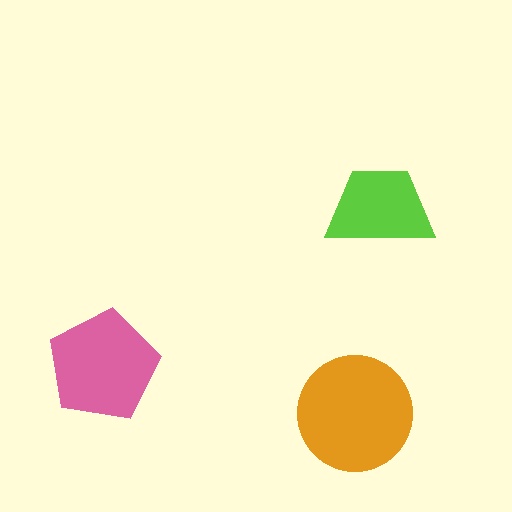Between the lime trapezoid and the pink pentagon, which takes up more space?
The pink pentagon.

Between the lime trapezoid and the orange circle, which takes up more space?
The orange circle.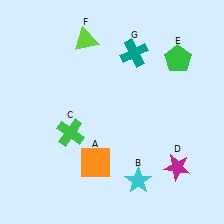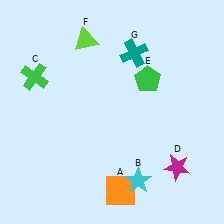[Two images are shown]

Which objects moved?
The objects that moved are: the orange square (A), the green cross (C), the green pentagon (E).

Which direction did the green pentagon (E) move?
The green pentagon (E) moved left.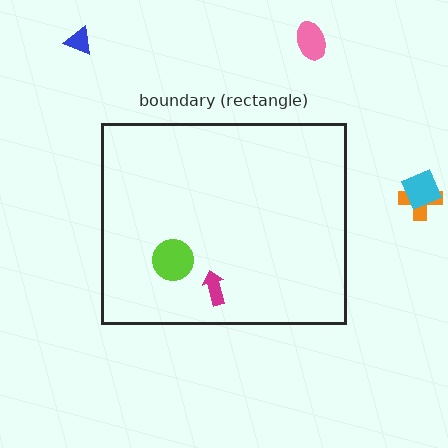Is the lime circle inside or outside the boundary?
Inside.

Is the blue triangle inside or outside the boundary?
Outside.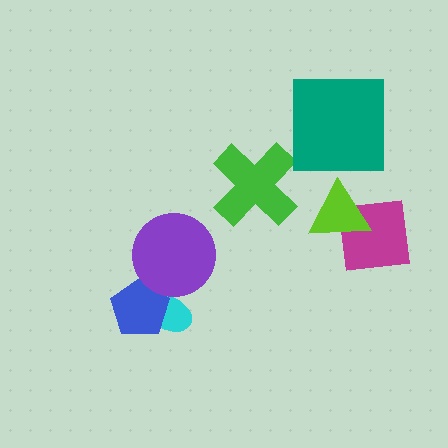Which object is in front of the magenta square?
The lime triangle is in front of the magenta square.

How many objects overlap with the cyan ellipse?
2 objects overlap with the cyan ellipse.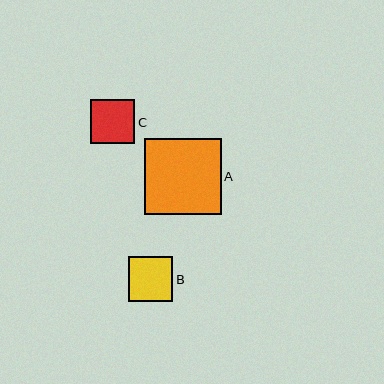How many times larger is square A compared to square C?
Square A is approximately 1.7 times the size of square C.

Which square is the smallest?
Square C is the smallest with a size of approximately 44 pixels.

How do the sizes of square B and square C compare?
Square B and square C are approximately the same size.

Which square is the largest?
Square A is the largest with a size of approximately 76 pixels.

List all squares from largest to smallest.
From largest to smallest: A, B, C.